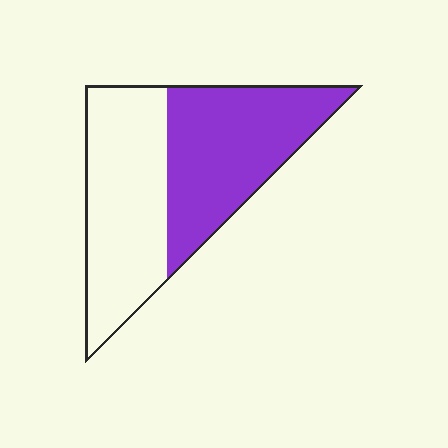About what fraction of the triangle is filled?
About one half (1/2).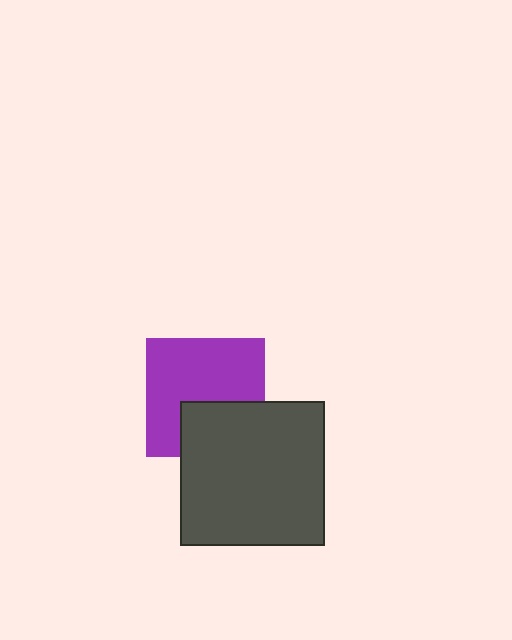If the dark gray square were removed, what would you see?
You would see the complete purple square.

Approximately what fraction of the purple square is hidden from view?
Roughly 33% of the purple square is hidden behind the dark gray square.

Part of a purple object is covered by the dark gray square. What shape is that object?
It is a square.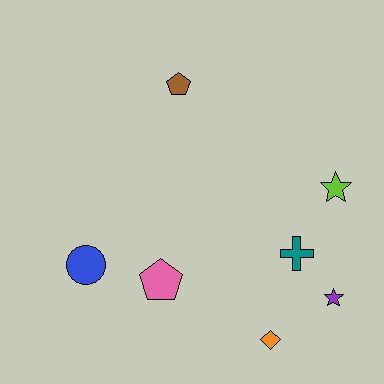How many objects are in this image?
There are 7 objects.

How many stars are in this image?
There are 2 stars.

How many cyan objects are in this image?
There are no cyan objects.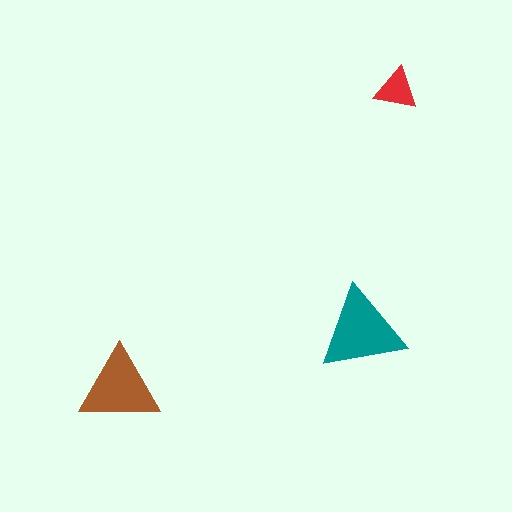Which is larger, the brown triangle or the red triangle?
The brown one.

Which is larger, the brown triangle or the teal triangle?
The teal one.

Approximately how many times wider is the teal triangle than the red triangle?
About 2 times wider.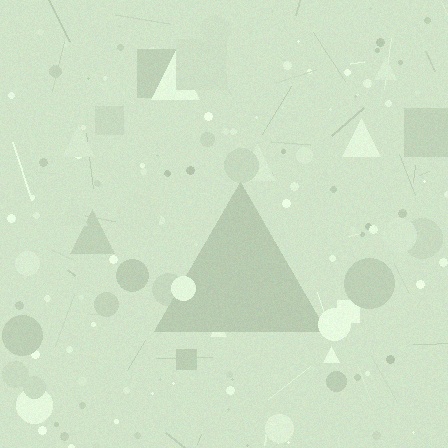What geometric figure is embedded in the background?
A triangle is embedded in the background.